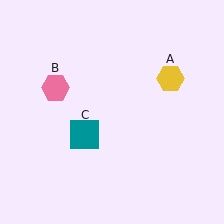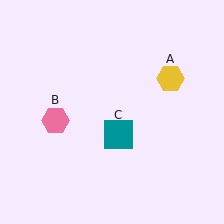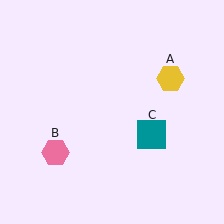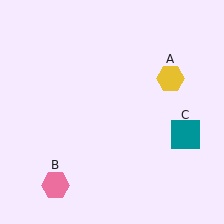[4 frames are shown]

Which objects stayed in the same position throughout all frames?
Yellow hexagon (object A) remained stationary.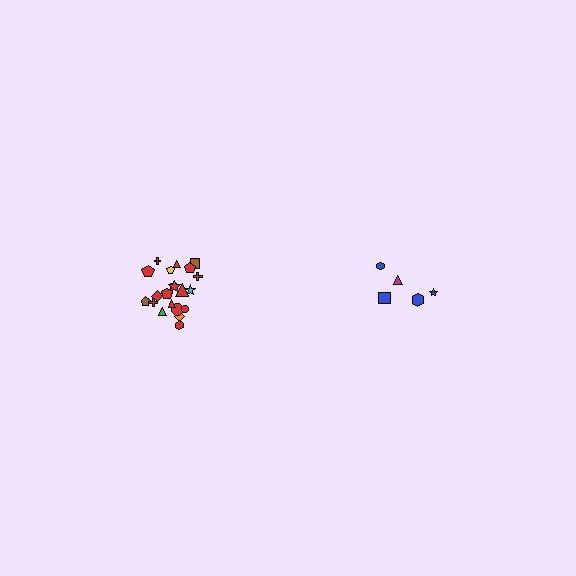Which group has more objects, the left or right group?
The left group.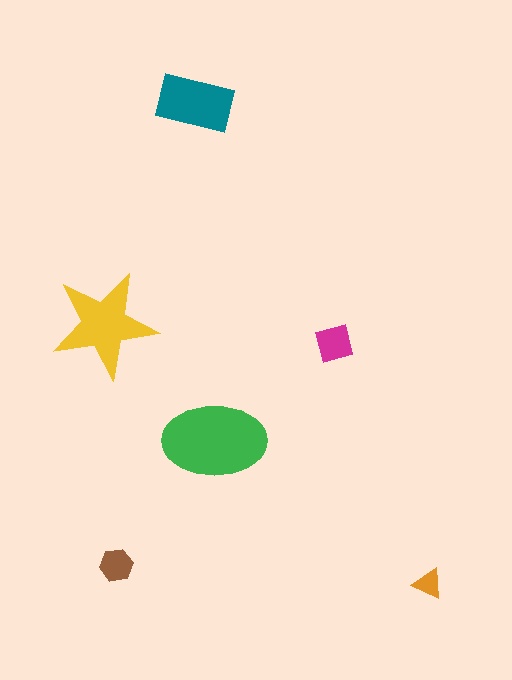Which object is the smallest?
The orange triangle.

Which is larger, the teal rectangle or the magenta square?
The teal rectangle.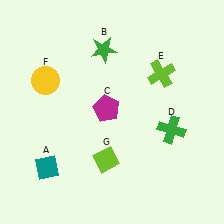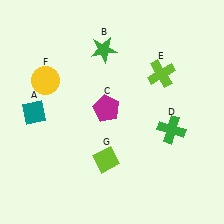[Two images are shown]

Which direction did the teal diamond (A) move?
The teal diamond (A) moved up.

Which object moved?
The teal diamond (A) moved up.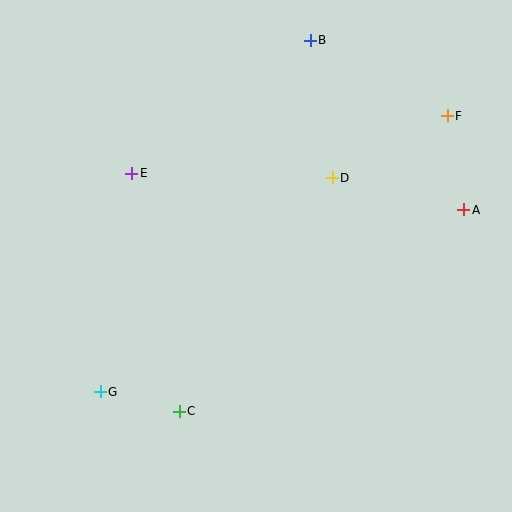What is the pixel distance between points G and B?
The distance between G and B is 410 pixels.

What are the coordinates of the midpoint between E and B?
The midpoint between E and B is at (221, 107).